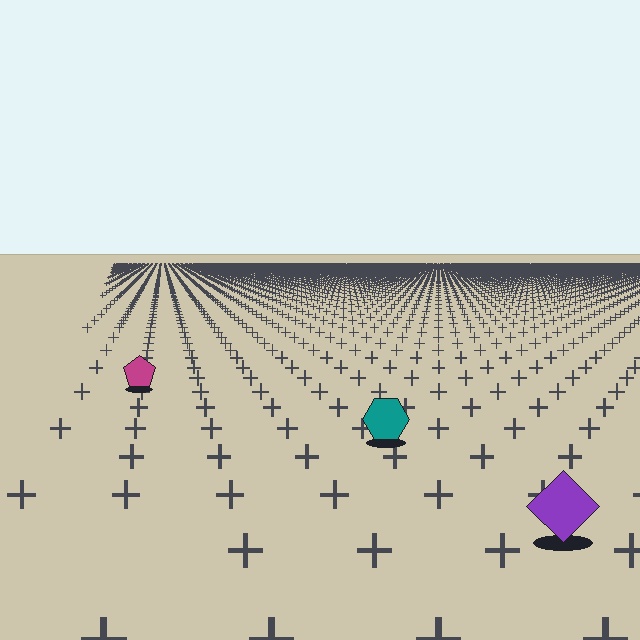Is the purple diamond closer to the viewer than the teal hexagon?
Yes. The purple diamond is closer — you can tell from the texture gradient: the ground texture is coarser near it.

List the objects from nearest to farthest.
From nearest to farthest: the purple diamond, the teal hexagon, the magenta pentagon.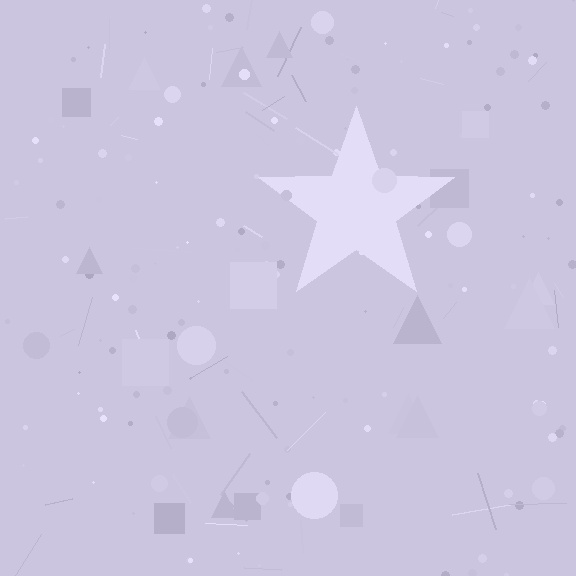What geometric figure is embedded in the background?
A star is embedded in the background.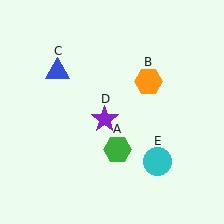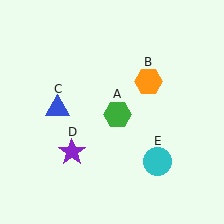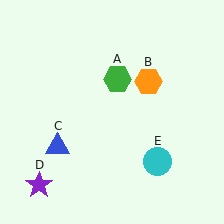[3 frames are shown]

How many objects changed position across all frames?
3 objects changed position: green hexagon (object A), blue triangle (object C), purple star (object D).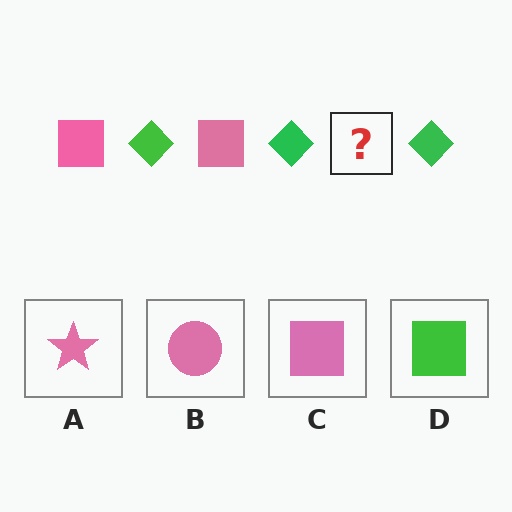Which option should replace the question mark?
Option C.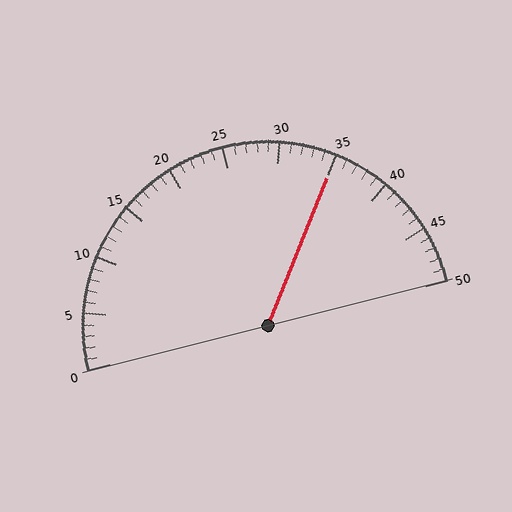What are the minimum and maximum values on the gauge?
The gauge ranges from 0 to 50.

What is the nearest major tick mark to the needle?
The nearest major tick mark is 35.